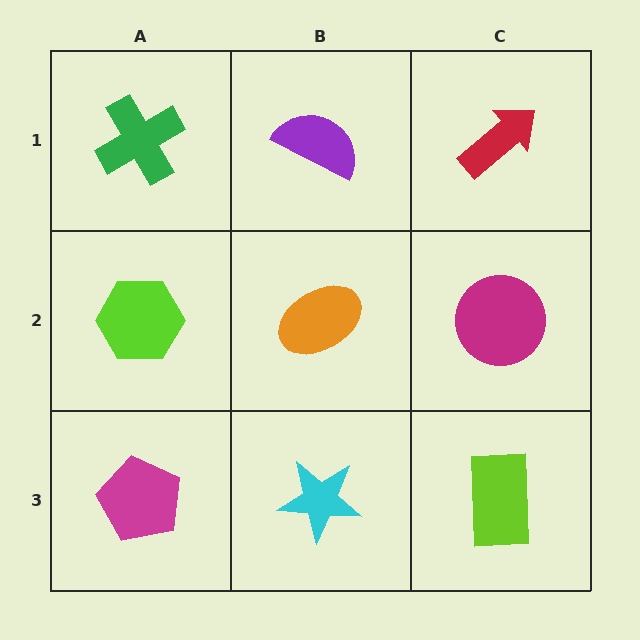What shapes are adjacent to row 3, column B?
An orange ellipse (row 2, column B), a magenta pentagon (row 3, column A), a lime rectangle (row 3, column C).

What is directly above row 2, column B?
A purple semicircle.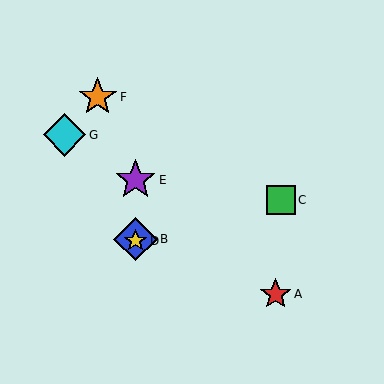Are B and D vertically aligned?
Yes, both are at x≈136.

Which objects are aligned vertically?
Objects B, D, E are aligned vertically.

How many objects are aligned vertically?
3 objects (B, D, E) are aligned vertically.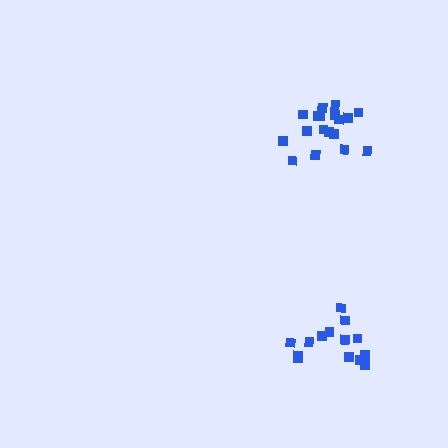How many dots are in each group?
Group 1: 14 dots, Group 2: 18 dots (32 total).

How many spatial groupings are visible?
There are 2 spatial groupings.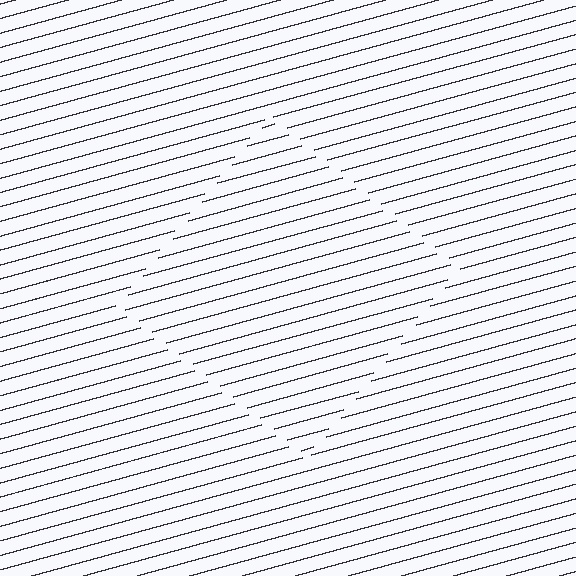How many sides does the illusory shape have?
4 sides — the line-ends trace a square.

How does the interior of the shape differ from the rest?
The interior of the shape contains the same grating, shifted by half a period — the contour is defined by the phase discontinuity where line-ends from the inner and outer gratings abut.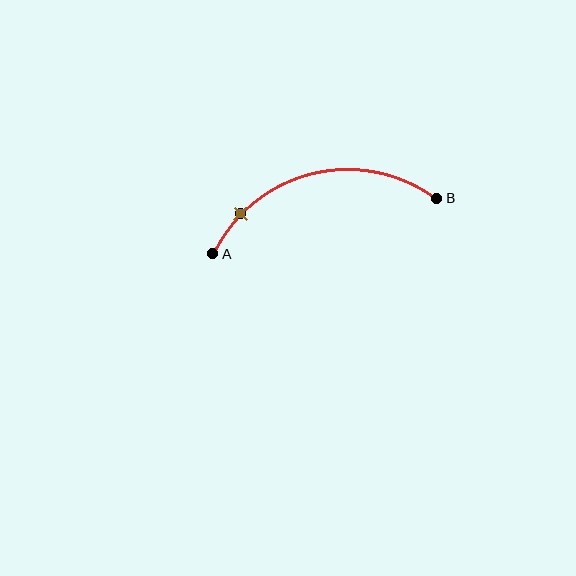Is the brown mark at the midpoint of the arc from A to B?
No. The brown mark lies on the arc but is closer to endpoint A. The arc midpoint would be at the point on the curve equidistant along the arc from both A and B.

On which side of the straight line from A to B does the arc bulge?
The arc bulges above the straight line connecting A and B.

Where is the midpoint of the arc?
The arc midpoint is the point on the curve farthest from the straight line joining A and B. It sits above that line.